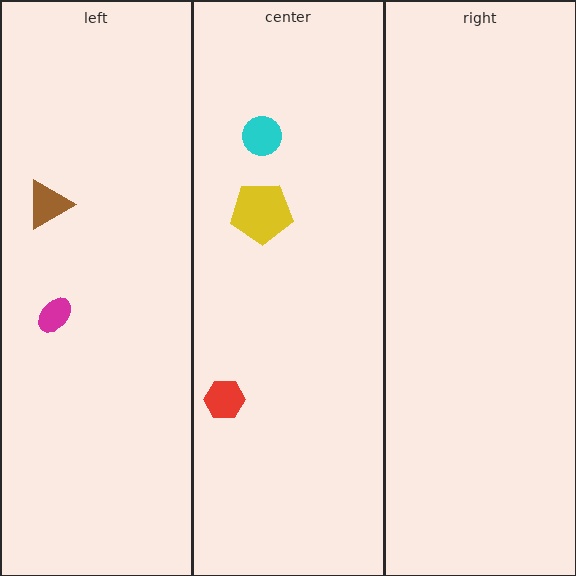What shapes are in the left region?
The brown triangle, the magenta ellipse.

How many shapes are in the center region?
3.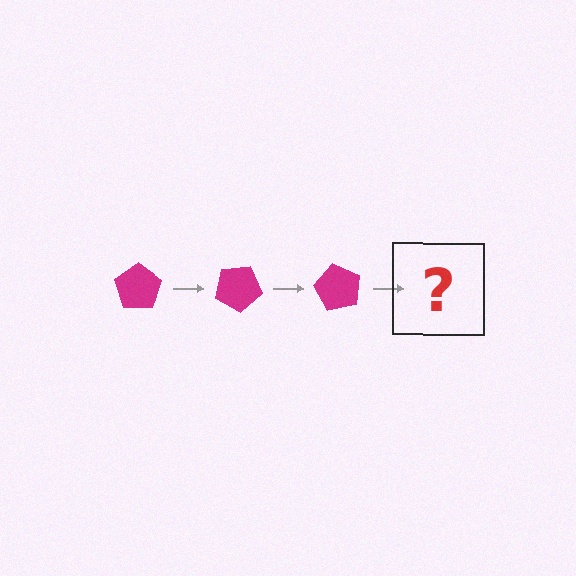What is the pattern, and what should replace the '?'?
The pattern is that the pentagon rotates 30 degrees each step. The '?' should be a magenta pentagon rotated 90 degrees.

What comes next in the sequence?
The next element should be a magenta pentagon rotated 90 degrees.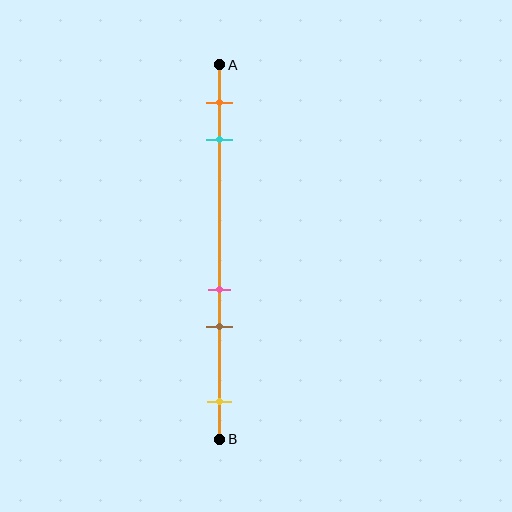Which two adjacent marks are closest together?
The pink and brown marks are the closest adjacent pair.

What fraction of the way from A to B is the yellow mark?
The yellow mark is approximately 90% (0.9) of the way from A to B.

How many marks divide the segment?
There are 5 marks dividing the segment.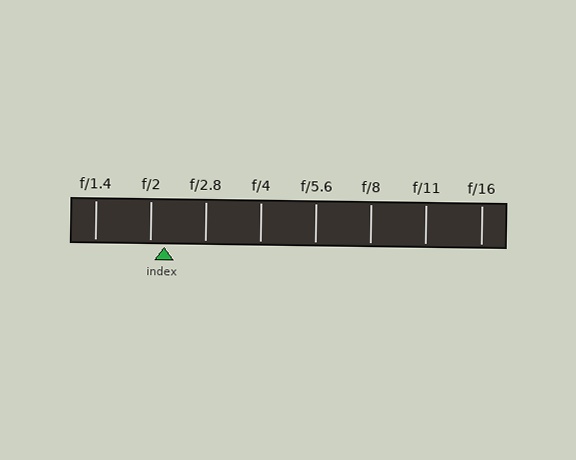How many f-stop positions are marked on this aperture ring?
There are 8 f-stop positions marked.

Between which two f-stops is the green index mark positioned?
The index mark is between f/2 and f/2.8.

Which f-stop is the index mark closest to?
The index mark is closest to f/2.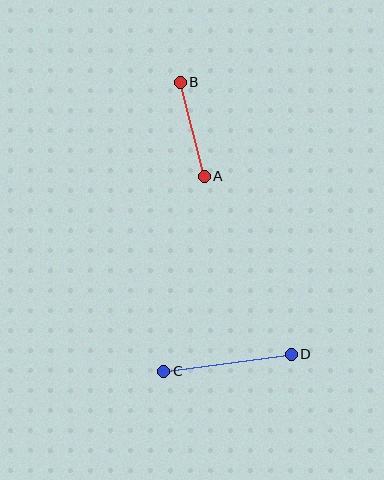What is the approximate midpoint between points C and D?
The midpoint is at approximately (227, 363) pixels.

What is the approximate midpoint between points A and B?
The midpoint is at approximately (192, 129) pixels.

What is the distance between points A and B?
The distance is approximately 97 pixels.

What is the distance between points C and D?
The distance is approximately 128 pixels.